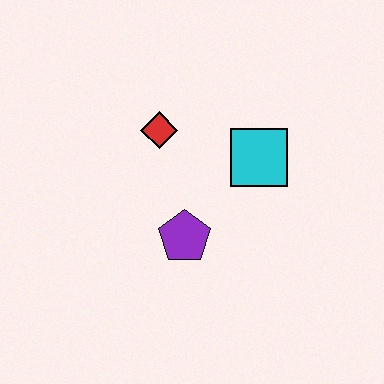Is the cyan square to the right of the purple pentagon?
Yes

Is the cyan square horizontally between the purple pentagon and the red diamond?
No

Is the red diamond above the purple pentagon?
Yes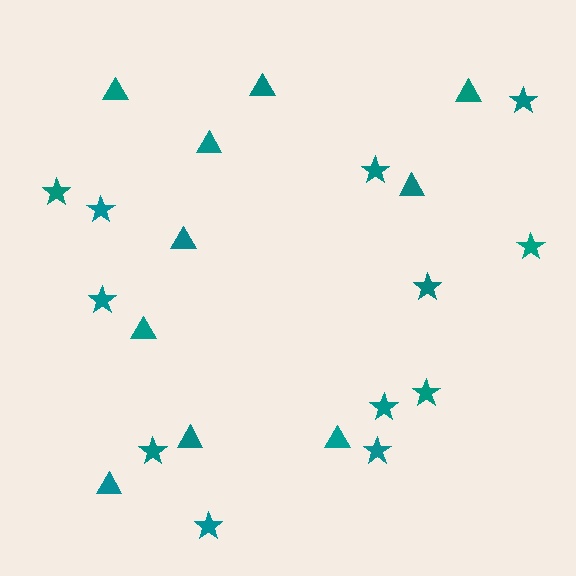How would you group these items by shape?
There are 2 groups: one group of triangles (10) and one group of stars (12).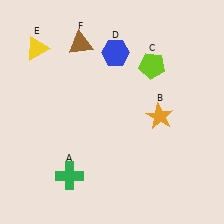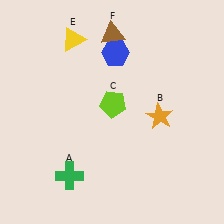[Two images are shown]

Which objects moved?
The objects that moved are: the lime pentagon (C), the yellow triangle (E), the brown triangle (F).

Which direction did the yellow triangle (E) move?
The yellow triangle (E) moved right.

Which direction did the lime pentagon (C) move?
The lime pentagon (C) moved left.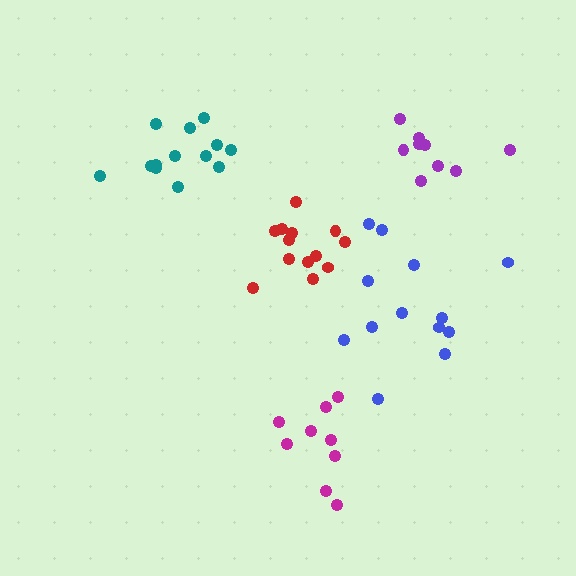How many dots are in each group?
Group 1: 9 dots, Group 2: 13 dots, Group 3: 13 dots, Group 4: 13 dots, Group 5: 9 dots (57 total).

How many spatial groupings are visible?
There are 5 spatial groupings.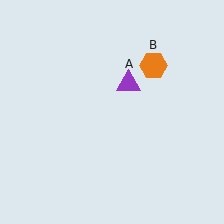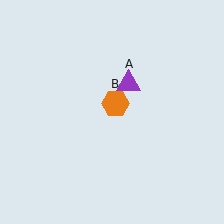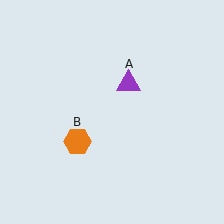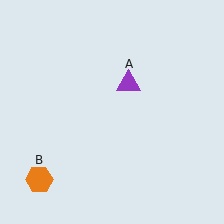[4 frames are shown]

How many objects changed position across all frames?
1 object changed position: orange hexagon (object B).